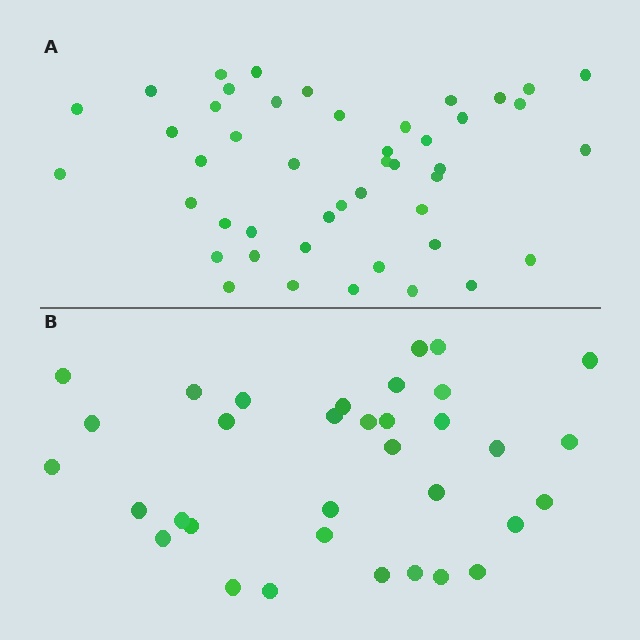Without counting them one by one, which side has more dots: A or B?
Region A (the top region) has more dots.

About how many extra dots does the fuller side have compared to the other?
Region A has roughly 12 or so more dots than region B.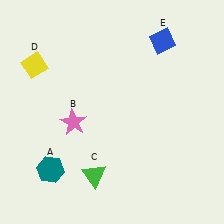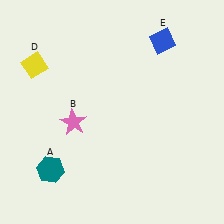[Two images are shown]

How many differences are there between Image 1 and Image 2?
There is 1 difference between the two images.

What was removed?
The green triangle (C) was removed in Image 2.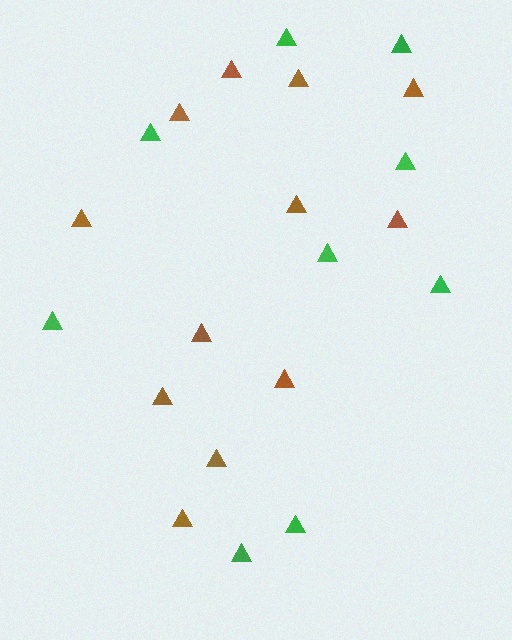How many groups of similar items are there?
There are 2 groups: one group of brown triangles (12) and one group of green triangles (9).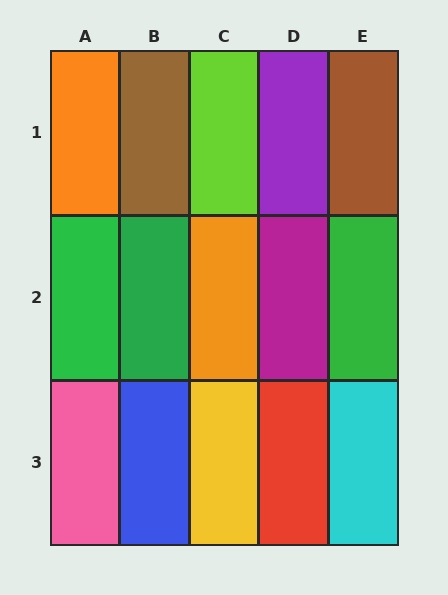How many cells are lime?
1 cell is lime.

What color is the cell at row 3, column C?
Yellow.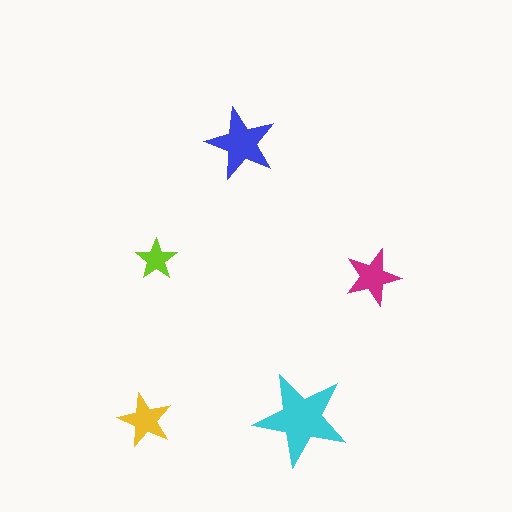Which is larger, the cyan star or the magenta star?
The cyan one.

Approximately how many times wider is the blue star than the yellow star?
About 1.5 times wider.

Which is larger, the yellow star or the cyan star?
The cyan one.